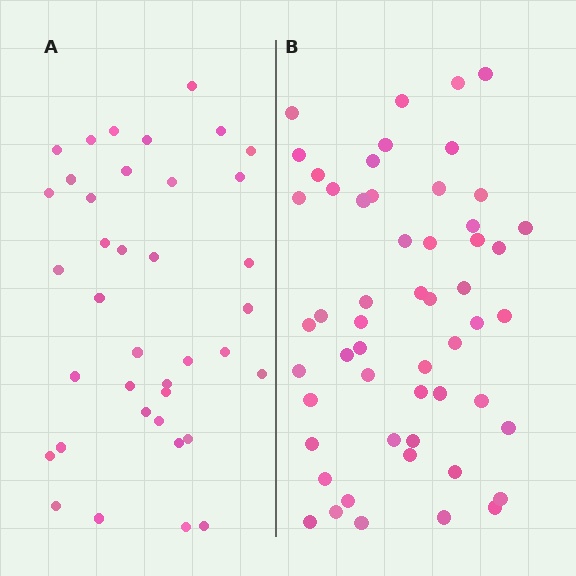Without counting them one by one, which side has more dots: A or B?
Region B (the right region) has more dots.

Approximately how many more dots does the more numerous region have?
Region B has approximately 15 more dots than region A.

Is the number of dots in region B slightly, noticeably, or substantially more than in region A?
Region B has noticeably more, but not dramatically so. The ratio is roughly 1.4 to 1.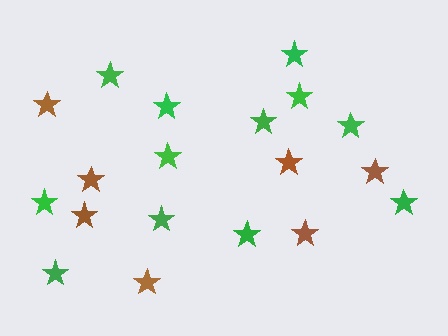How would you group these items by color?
There are 2 groups: one group of green stars (12) and one group of brown stars (7).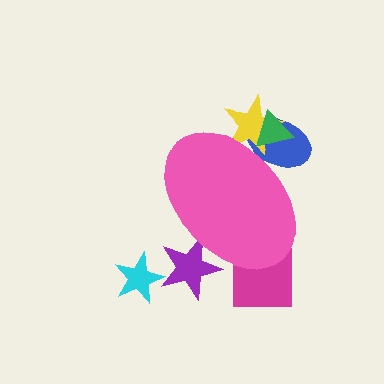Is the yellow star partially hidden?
Yes, the yellow star is partially hidden behind the pink ellipse.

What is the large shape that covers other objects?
A pink ellipse.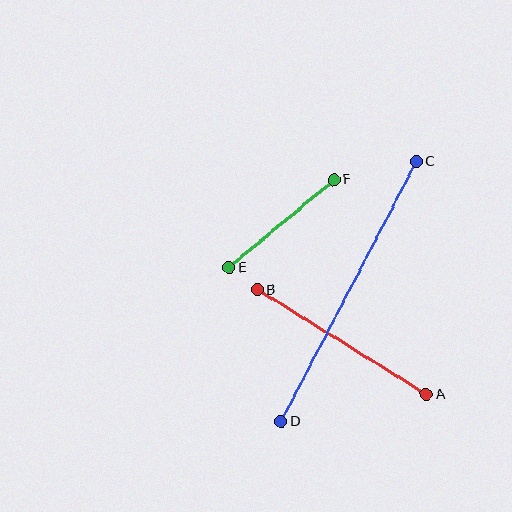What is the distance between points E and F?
The distance is approximately 137 pixels.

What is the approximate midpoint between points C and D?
The midpoint is at approximately (349, 292) pixels.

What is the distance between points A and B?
The distance is approximately 199 pixels.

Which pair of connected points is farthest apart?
Points C and D are farthest apart.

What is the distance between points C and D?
The distance is approximately 293 pixels.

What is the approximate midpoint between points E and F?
The midpoint is at approximately (282, 224) pixels.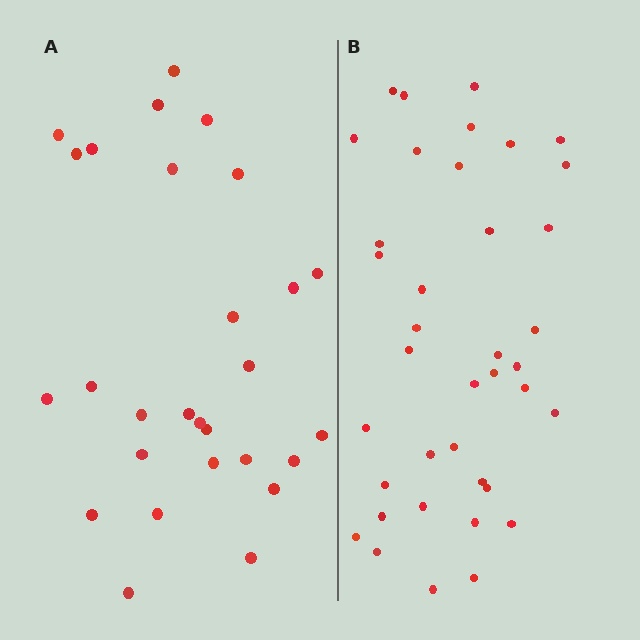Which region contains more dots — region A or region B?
Region B (the right region) has more dots.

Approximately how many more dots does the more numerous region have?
Region B has roughly 10 or so more dots than region A.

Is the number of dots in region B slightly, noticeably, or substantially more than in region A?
Region B has noticeably more, but not dramatically so. The ratio is roughly 1.4 to 1.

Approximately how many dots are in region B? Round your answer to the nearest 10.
About 40 dots. (The exact count is 38, which rounds to 40.)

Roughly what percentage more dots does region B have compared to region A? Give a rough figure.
About 35% more.